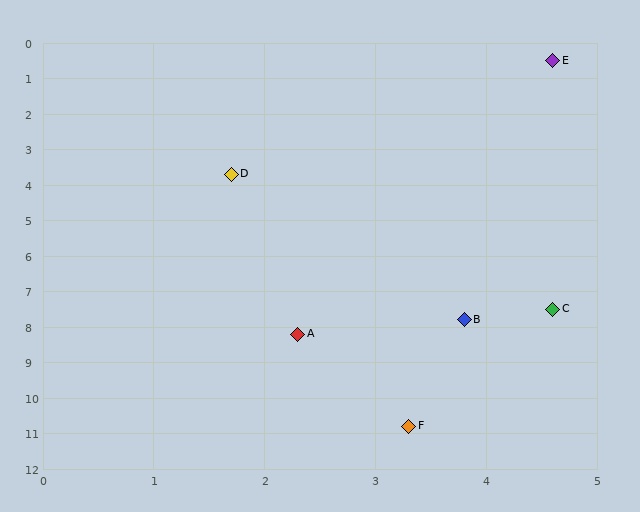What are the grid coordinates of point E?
Point E is at approximately (4.6, 0.5).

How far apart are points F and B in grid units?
Points F and B are about 3.0 grid units apart.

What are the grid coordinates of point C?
Point C is at approximately (4.6, 7.5).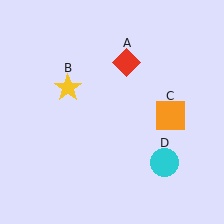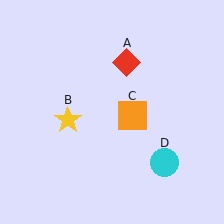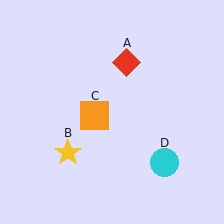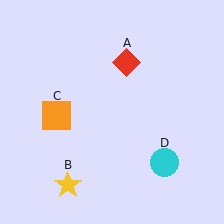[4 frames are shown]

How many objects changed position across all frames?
2 objects changed position: yellow star (object B), orange square (object C).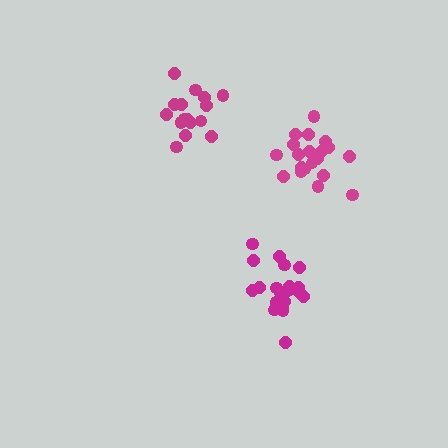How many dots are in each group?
Group 1: 20 dots, Group 2: 16 dots, Group 3: 20 dots (56 total).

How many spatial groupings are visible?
There are 3 spatial groupings.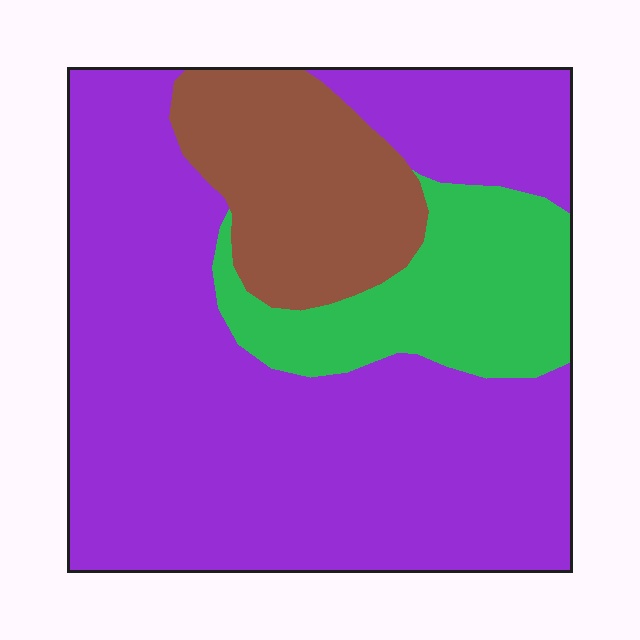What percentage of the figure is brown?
Brown takes up about one sixth (1/6) of the figure.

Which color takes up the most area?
Purple, at roughly 65%.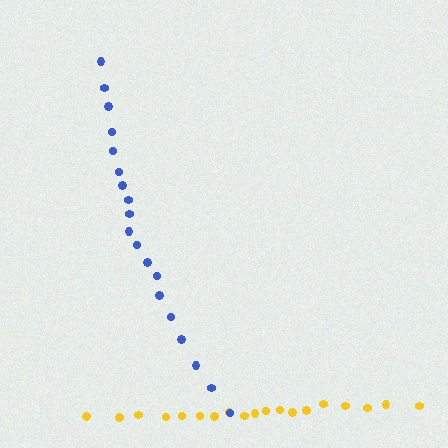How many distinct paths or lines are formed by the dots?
There are 2 distinct paths.